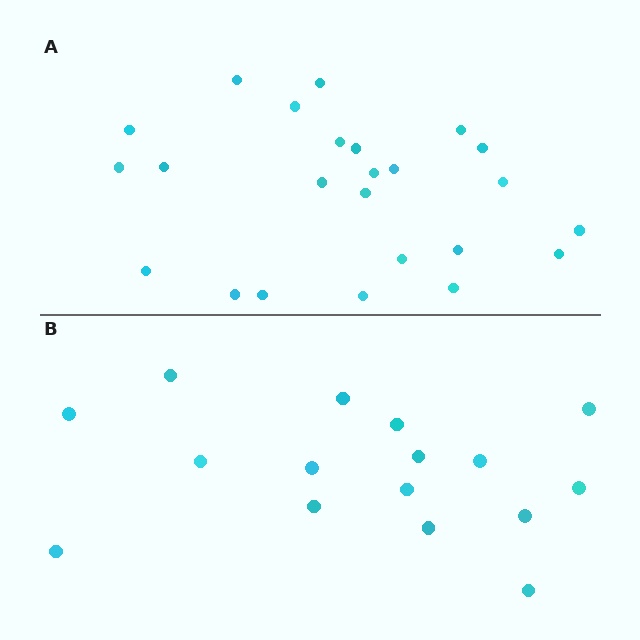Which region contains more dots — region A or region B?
Region A (the top region) has more dots.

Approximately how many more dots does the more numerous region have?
Region A has roughly 8 or so more dots than region B.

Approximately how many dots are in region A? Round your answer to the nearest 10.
About 20 dots. (The exact count is 24, which rounds to 20.)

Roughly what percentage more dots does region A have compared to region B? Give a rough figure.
About 50% more.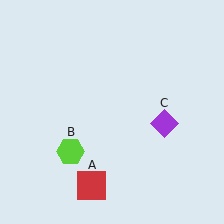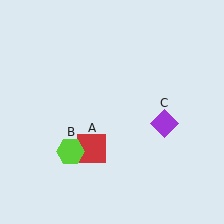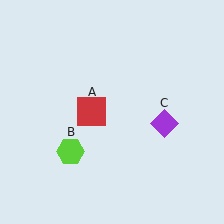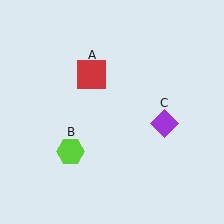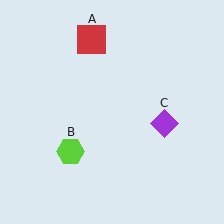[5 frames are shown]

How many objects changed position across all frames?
1 object changed position: red square (object A).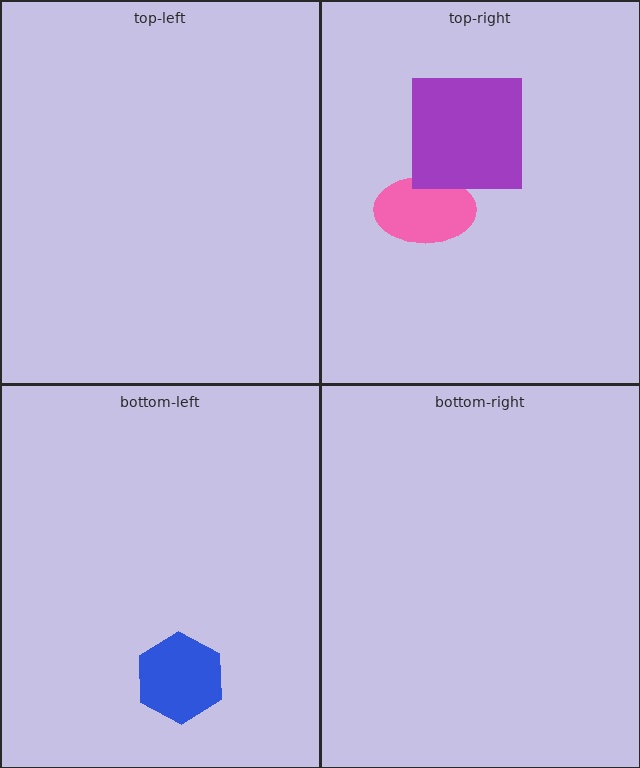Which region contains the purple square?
The top-right region.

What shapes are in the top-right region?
The pink ellipse, the purple square.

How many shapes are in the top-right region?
2.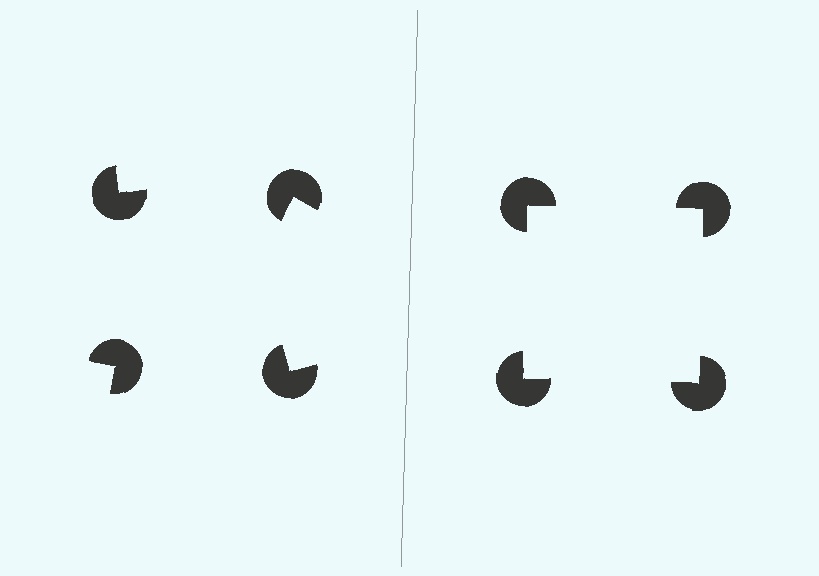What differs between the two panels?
The pac-man discs are positioned identically on both sides; only the wedge orientations differ. On the right they align to a square; on the left they are misaligned.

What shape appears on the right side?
An illusory square.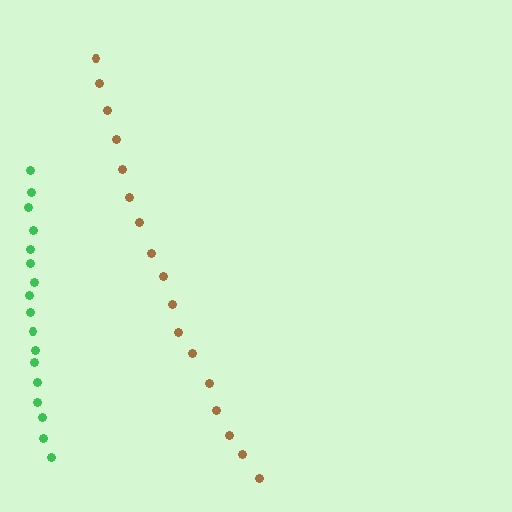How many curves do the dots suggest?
There are 2 distinct paths.